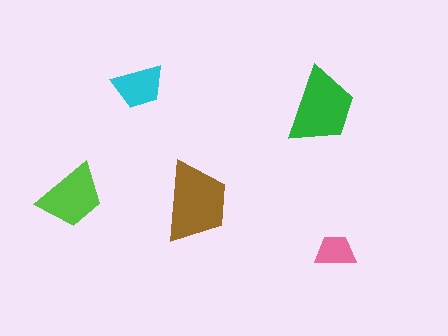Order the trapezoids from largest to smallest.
the brown one, the green one, the lime one, the cyan one, the pink one.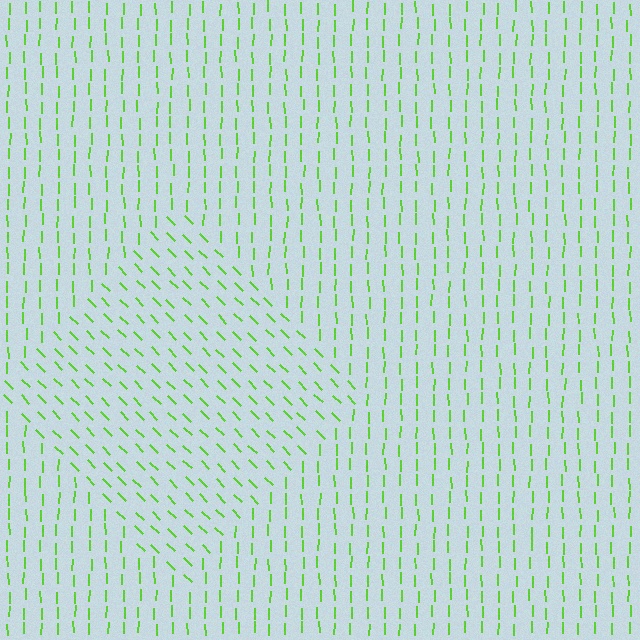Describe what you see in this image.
The image is filled with small lime line segments. A diamond region in the image has lines oriented differently from the surrounding lines, creating a visible texture boundary.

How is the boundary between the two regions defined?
The boundary is defined purely by a change in line orientation (approximately 45 degrees difference). All lines are the same color and thickness.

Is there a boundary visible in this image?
Yes, there is a texture boundary formed by a change in line orientation.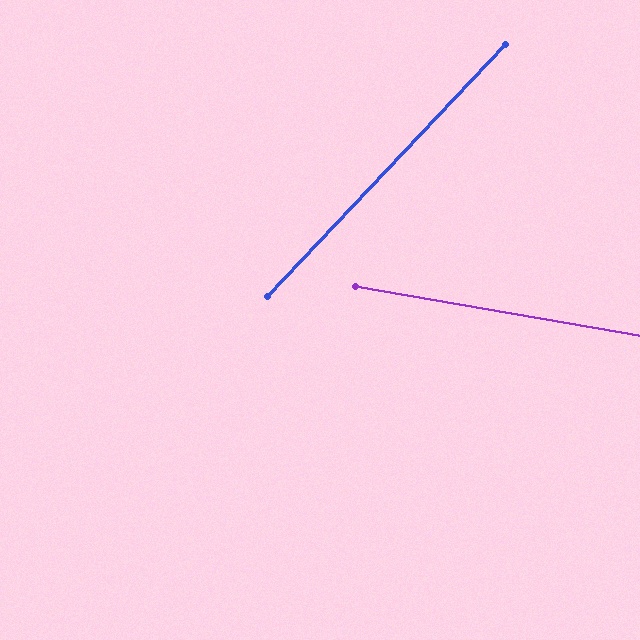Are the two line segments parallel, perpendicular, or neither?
Neither parallel nor perpendicular — they differ by about 57°.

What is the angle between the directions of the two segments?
Approximately 57 degrees.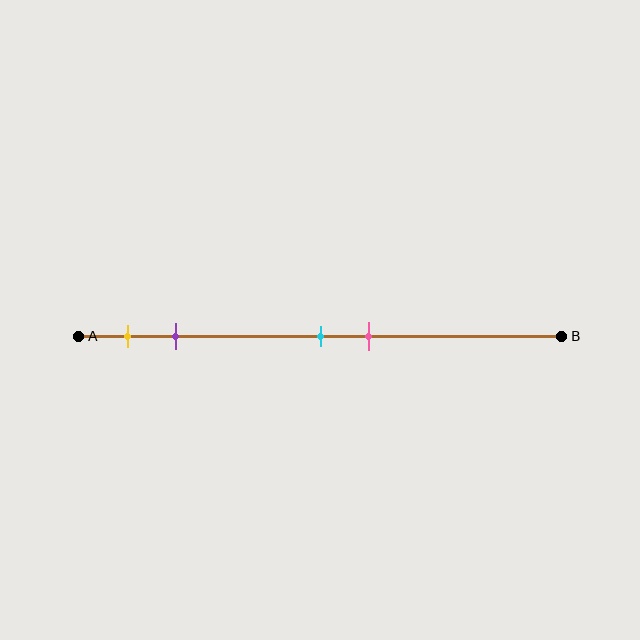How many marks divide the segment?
There are 4 marks dividing the segment.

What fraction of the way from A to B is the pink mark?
The pink mark is approximately 60% (0.6) of the way from A to B.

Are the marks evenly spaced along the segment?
No, the marks are not evenly spaced.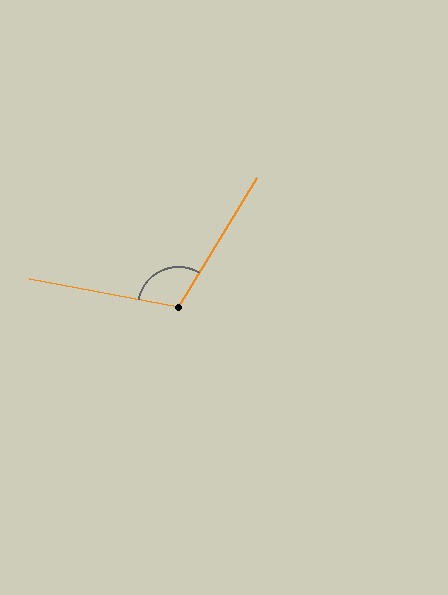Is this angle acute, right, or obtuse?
It is obtuse.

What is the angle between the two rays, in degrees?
Approximately 111 degrees.